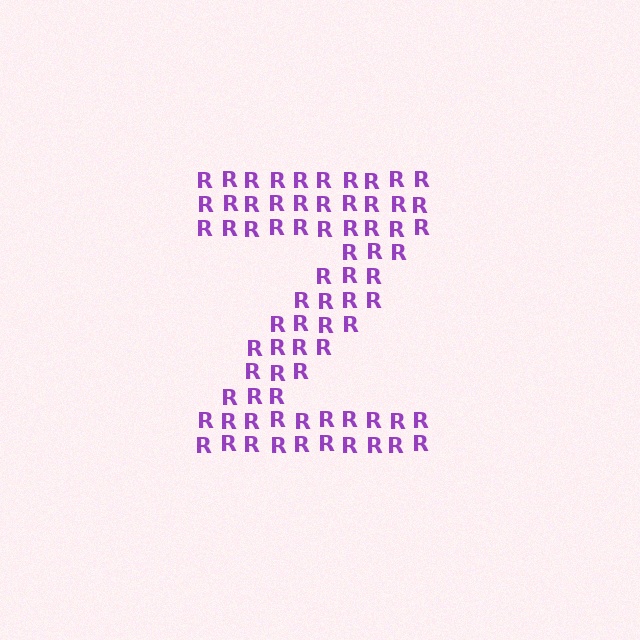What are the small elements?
The small elements are letter R's.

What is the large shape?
The large shape is the letter Z.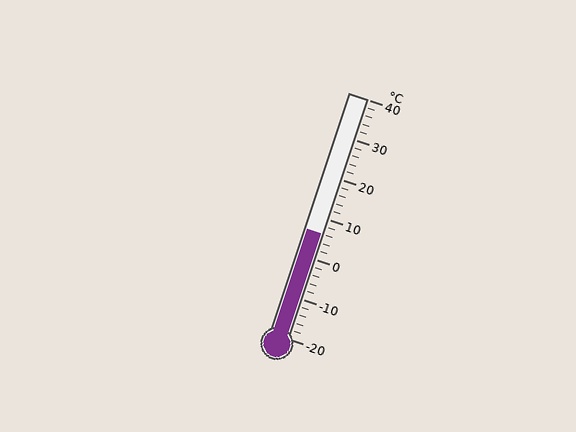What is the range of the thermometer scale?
The thermometer scale ranges from -20°C to 40°C.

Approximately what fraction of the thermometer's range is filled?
The thermometer is filled to approximately 45% of its range.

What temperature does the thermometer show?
The thermometer shows approximately 6°C.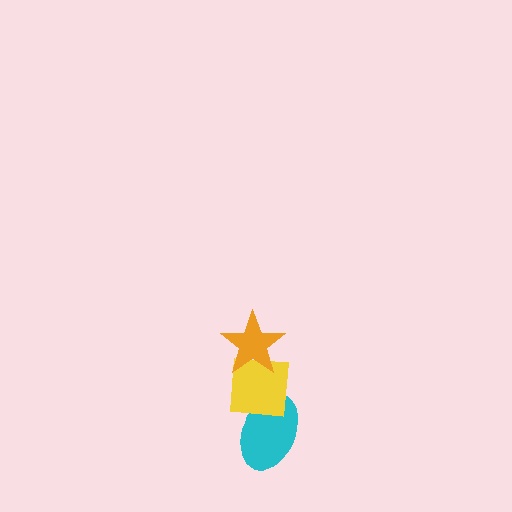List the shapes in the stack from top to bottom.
From top to bottom: the orange star, the yellow square, the cyan ellipse.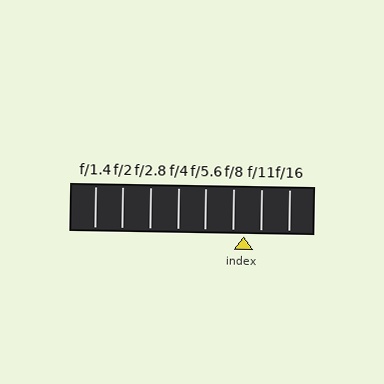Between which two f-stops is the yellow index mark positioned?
The index mark is between f/8 and f/11.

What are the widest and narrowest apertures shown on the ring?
The widest aperture shown is f/1.4 and the narrowest is f/16.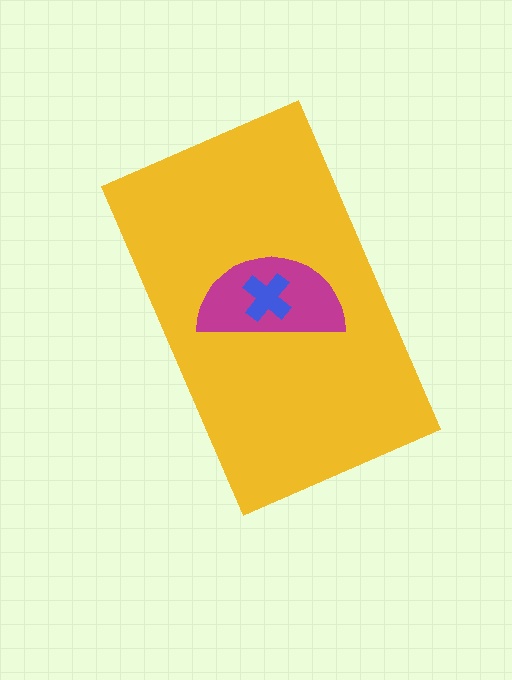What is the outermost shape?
The yellow rectangle.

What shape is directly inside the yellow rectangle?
The magenta semicircle.